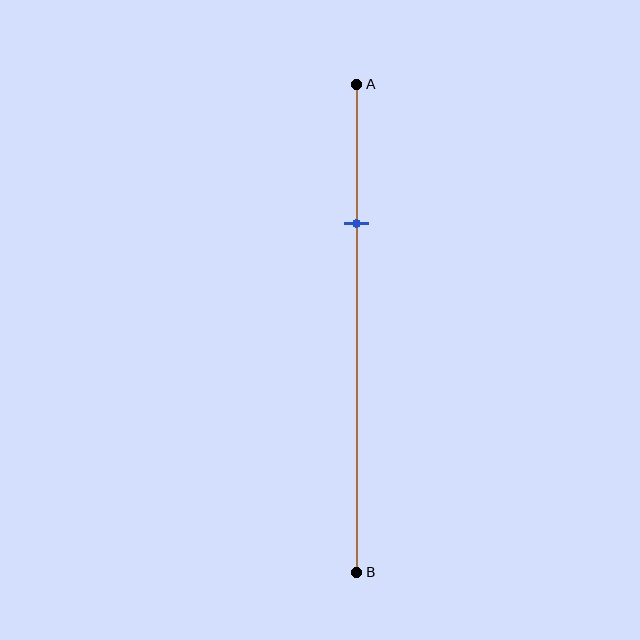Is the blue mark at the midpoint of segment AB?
No, the mark is at about 30% from A, not at the 50% midpoint.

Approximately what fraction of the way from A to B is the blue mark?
The blue mark is approximately 30% of the way from A to B.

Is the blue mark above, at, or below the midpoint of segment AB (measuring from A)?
The blue mark is above the midpoint of segment AB.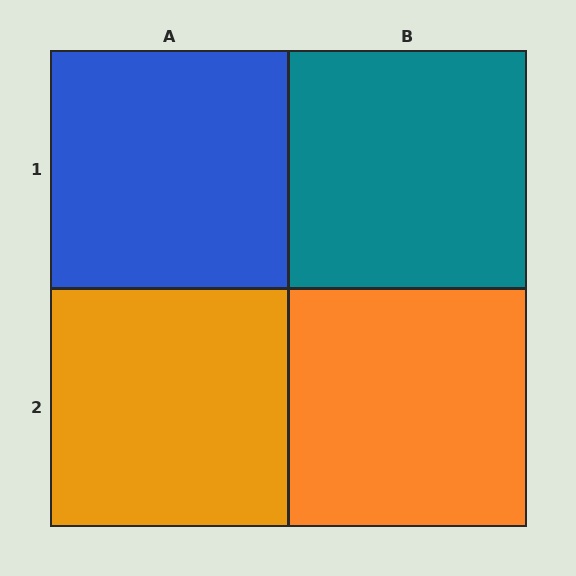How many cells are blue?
1 cell is blue.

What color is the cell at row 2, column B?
Orange.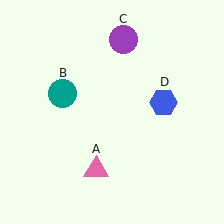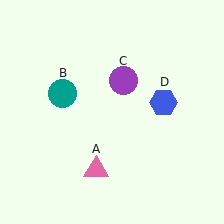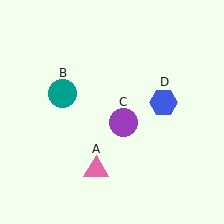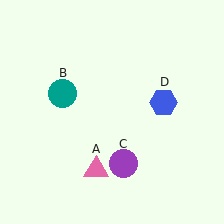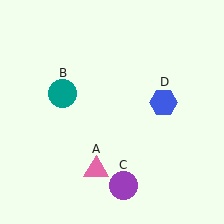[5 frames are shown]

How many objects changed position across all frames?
1 object changed position: purple circle (object C).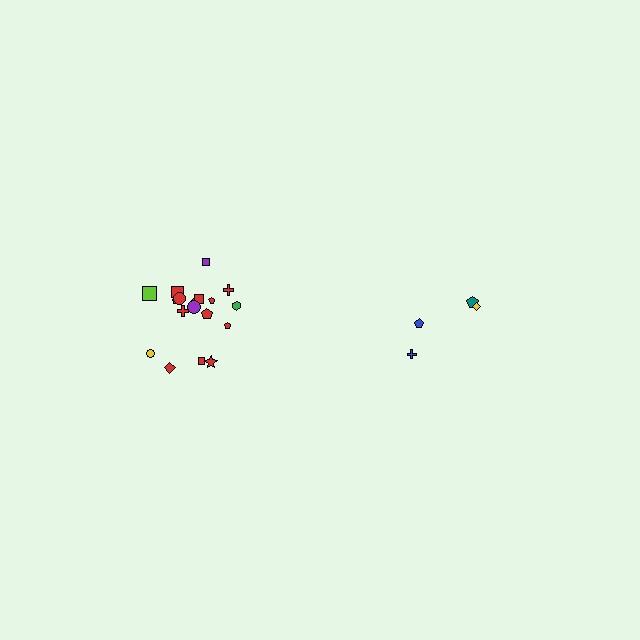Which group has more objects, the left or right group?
The left group.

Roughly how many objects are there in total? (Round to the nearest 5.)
Roughly 20 objects in total.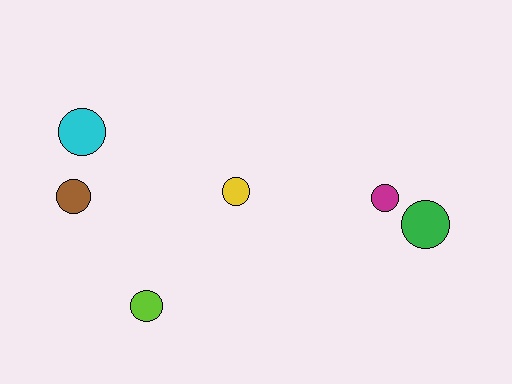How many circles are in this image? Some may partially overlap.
There are 6 circles.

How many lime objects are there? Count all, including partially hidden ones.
There is 1 lime object.